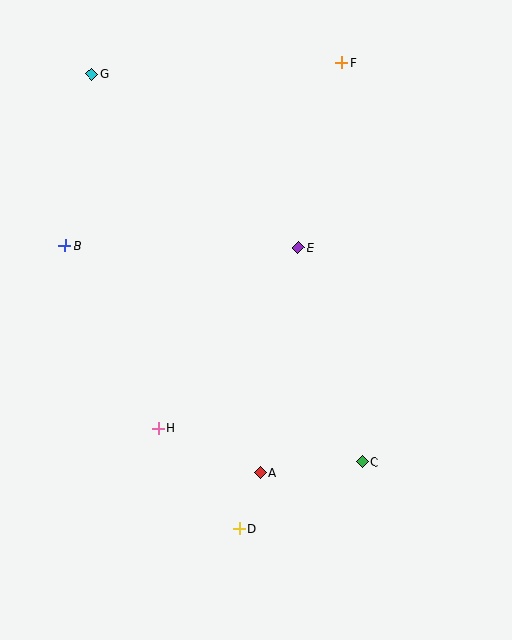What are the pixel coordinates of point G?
Point G is at (92, 74).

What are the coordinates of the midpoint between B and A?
The midpoint between B and A is at (163, 359).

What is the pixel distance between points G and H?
The distance between G and H is 361 pixels.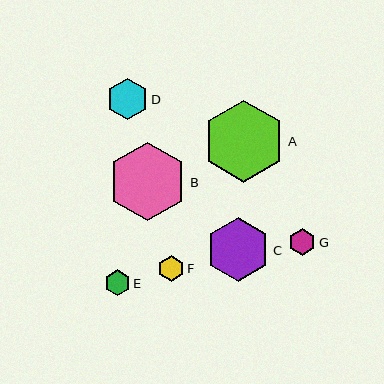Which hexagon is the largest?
Hexagon A is the largest with a size of approximately 82 pixels.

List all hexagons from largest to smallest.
From largest to smallest: A, B, C, D, G, E, F.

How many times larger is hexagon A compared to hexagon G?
Hexagon A is approximately 3.1 times the size of hexagon G.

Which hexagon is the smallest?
Hexagon F is the smallest with a size of approximately 26 pixels.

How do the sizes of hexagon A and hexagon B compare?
Hexagon A and hexagon B are approximately the same size.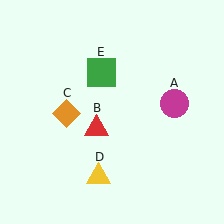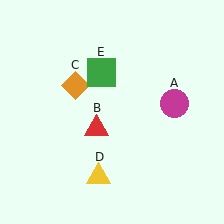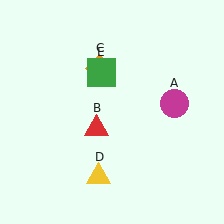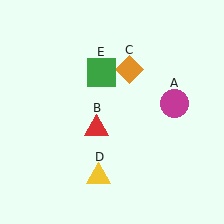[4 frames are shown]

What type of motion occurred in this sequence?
The orange diamond (object C) rotated clockwise around the center of the scene.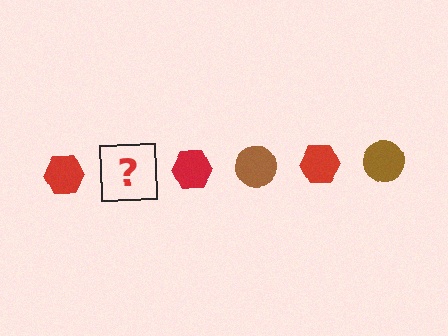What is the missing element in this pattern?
The missing element is a brown circle.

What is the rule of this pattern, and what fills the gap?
The rule is that the pattern alternates between red hexagon and brown circle. The gap should be filled with a brown circle.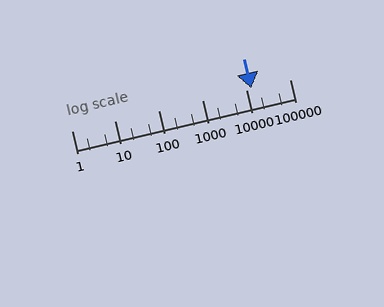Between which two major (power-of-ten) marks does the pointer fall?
The pointer is between 10000 and 100000.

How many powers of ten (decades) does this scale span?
The scale spans 5 decades, from 1 to 100000.